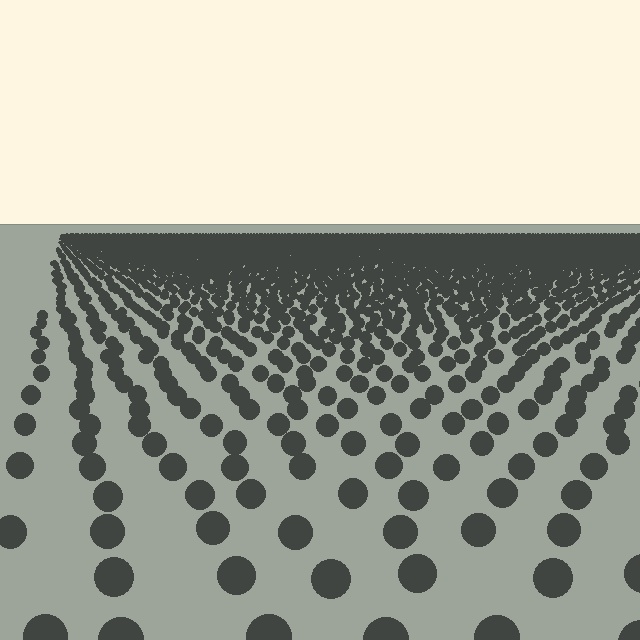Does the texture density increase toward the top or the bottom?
Density increases toward the top.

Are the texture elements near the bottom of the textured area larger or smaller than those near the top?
Larger. Near the bottom, elements are closer to the viewer and appear at a bigger on-screen size.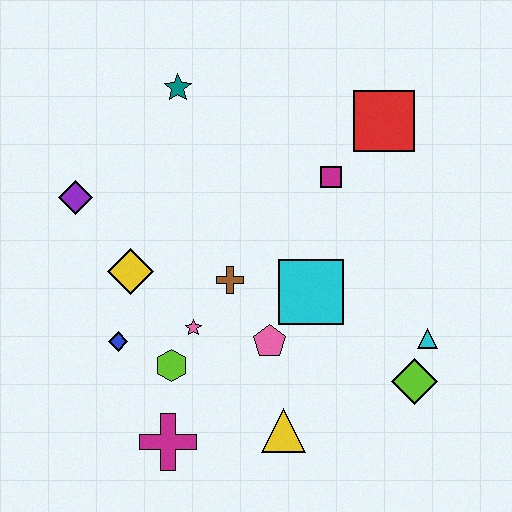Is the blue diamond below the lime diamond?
No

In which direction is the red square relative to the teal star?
The red square is to the right of the teal star.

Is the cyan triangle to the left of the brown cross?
No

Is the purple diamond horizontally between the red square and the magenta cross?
No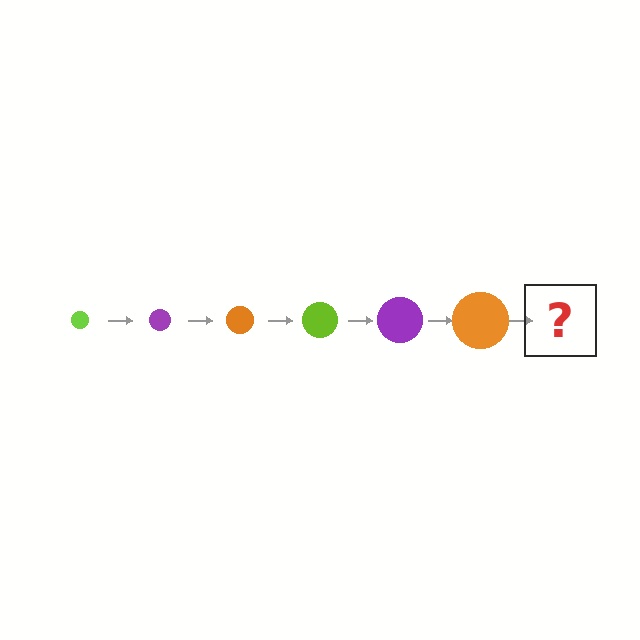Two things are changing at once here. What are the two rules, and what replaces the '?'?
The two rules are that the circle grows larger each step and the color cycles through lime, purple, and orange. The '?' should be a lime circle, larger than the previous one.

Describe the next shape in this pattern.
It should be a lime circle, larger than the previous one.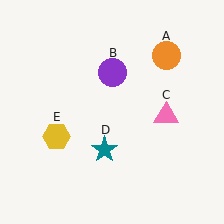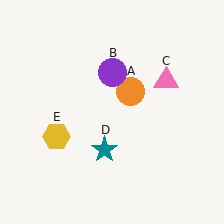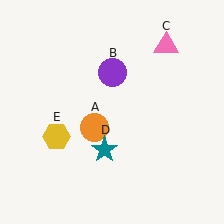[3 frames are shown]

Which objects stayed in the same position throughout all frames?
Purple circle (object B) and teal star (object D) and yellow hexagon (object E) remained stationary.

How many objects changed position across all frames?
2 objects changed position: orange circle (object A), pink triangle (object C).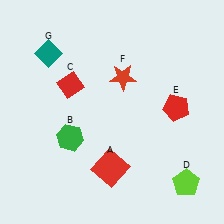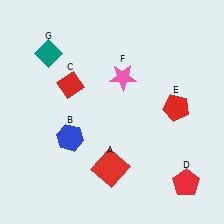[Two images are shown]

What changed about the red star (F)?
In Image 1, F is red. In Image 2, it changed to pink.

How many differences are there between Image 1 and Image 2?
There are 3 differences between the two images.